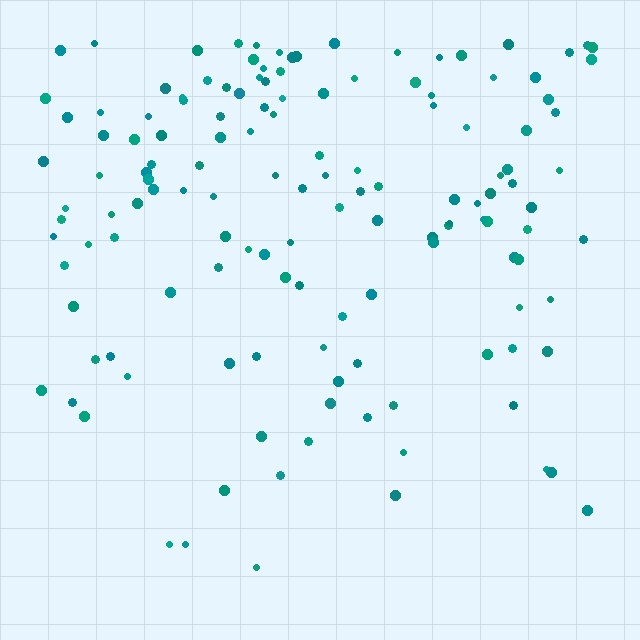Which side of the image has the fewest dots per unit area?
The bottom.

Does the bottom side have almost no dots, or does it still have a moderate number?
Still a moderate number, just noticeably fewer than the top.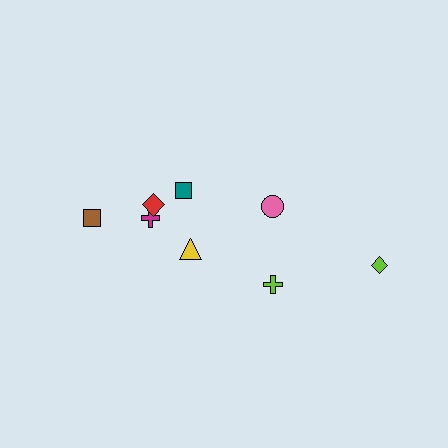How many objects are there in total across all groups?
There are 8 objects.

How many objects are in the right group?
There are 3 objects.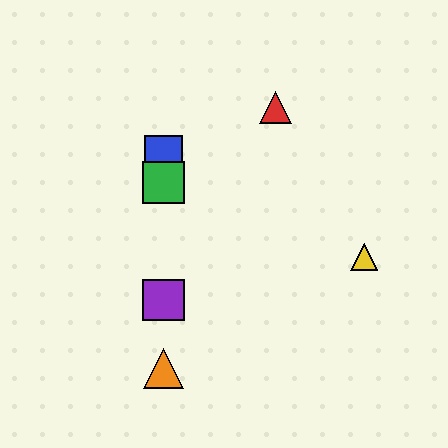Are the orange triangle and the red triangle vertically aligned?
No, the orange triangle is at x≈164 and the red triangle is at x≈275.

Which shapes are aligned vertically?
The blue square, the green square, the purple square, the orange triangle are aligned vertically.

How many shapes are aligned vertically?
4 shapes (the blue square, the green square, the purple square, the orange triangle) are aligned vertically.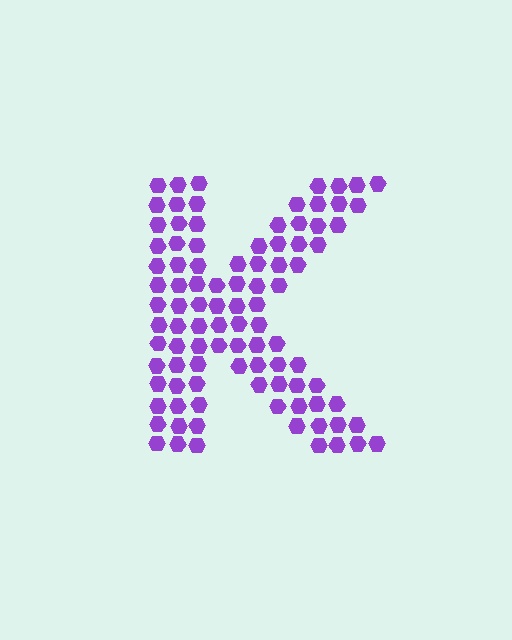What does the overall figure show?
The overall figure shows the letter K.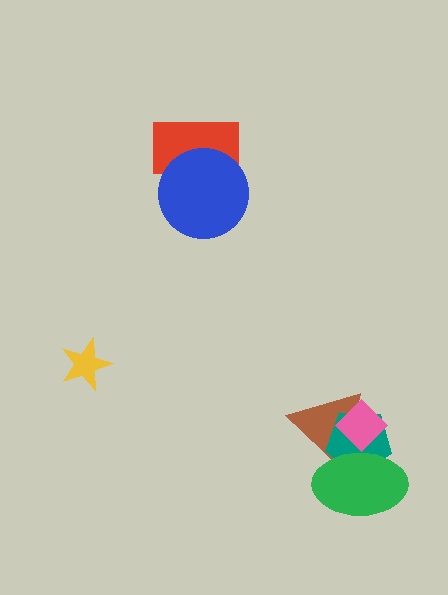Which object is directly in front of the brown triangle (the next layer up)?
The teal pentagon is directly in front of the brown triangle.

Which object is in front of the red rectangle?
The blue circle is in front of the red rectangle.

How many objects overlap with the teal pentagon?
3 objects overlap with the teal pentagon.